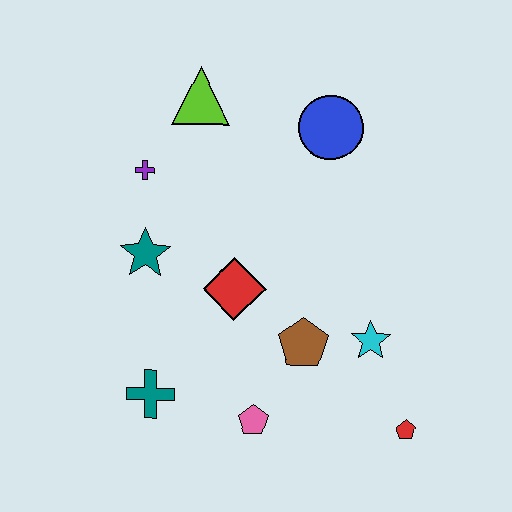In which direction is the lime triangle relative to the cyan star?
The lime triangle is above the cyan star.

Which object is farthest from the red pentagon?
The lime triangle is farthest from the red pentagon.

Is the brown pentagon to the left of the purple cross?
No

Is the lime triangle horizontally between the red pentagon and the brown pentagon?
No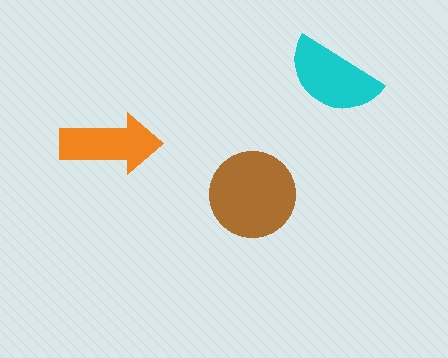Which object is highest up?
The cyan semicircle is topmost.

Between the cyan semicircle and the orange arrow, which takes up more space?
The cyan semicircle.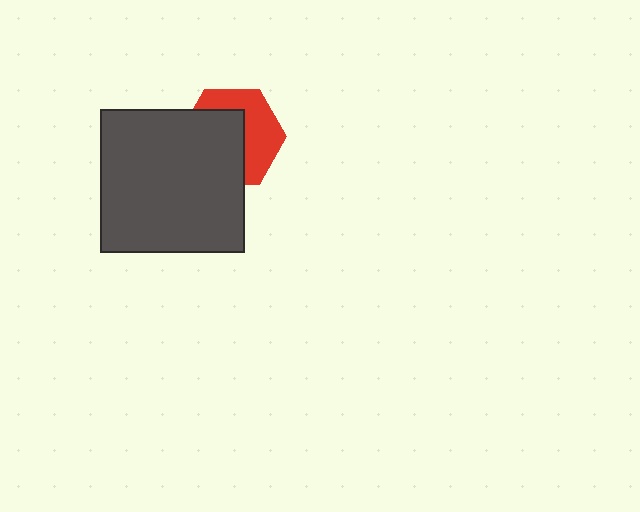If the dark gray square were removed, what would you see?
You would see the complete red hexagon.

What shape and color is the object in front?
The object in front is a dark gray square.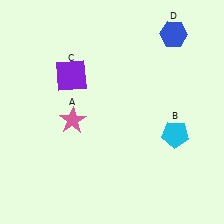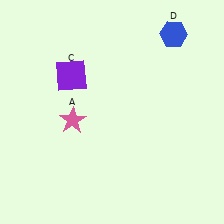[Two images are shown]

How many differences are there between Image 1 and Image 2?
There is 1 difference between the two images.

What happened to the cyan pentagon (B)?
The cyan pentagon (B) was removed in Image 2. It was in the bottom-right area of Image 1.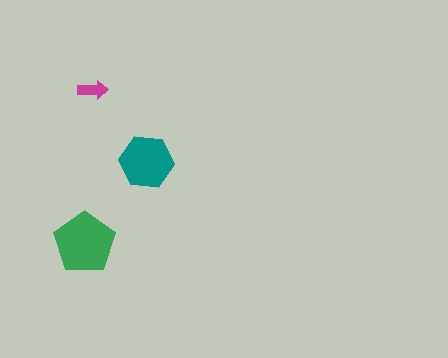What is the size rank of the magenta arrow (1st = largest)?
3rd.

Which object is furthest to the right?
The teal hexagon is rightmost.